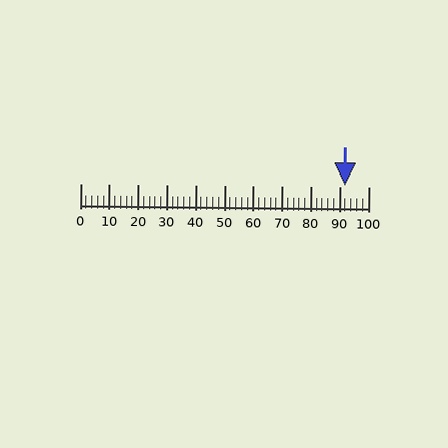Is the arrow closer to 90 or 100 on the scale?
The arrow is closer to 90.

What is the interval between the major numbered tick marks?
The major tick marks are spaced 10 units apart.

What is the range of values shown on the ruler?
The ruler shows values from 0 to 100.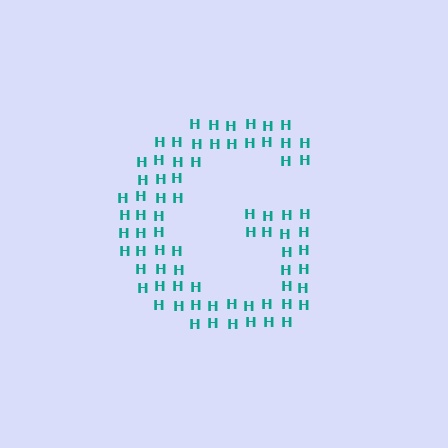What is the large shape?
The large shape is the letter G.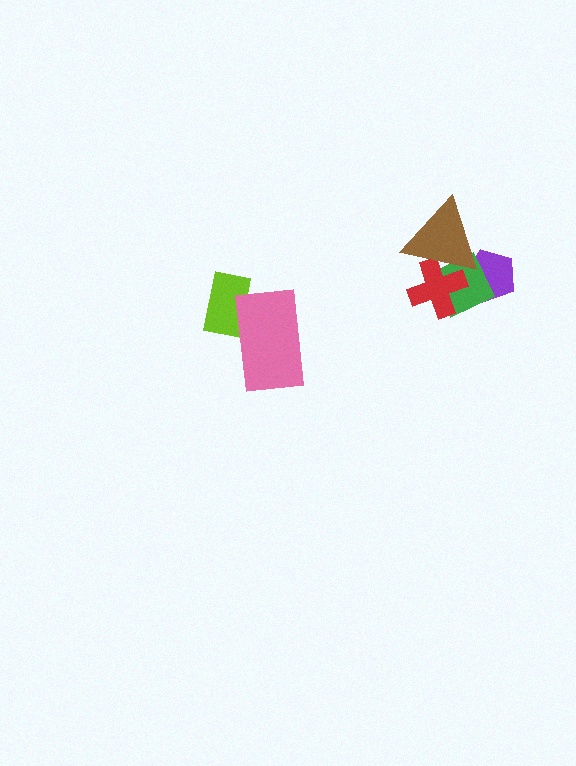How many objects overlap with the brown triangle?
3 objects overlap with the brown triangle.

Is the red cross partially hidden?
Yes, it is partially covered by another shape.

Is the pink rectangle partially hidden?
No, no other shape covers it.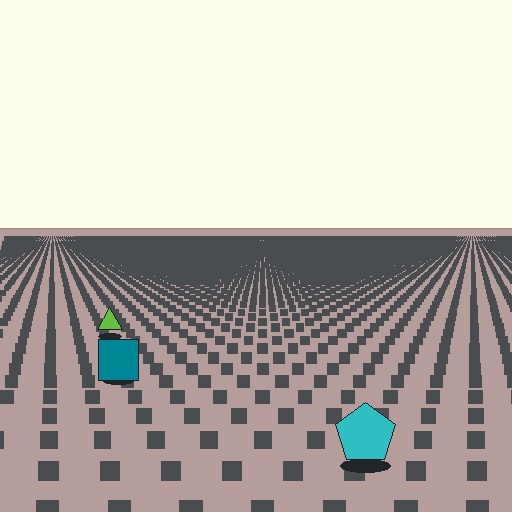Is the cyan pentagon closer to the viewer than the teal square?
Yes. The cyan pentagon is closer — you can tell from the texture gradient: the ground texture is coarser near it.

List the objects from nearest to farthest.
From nearest to farthest: the cyan pentagon, the teal square, the lime triangle.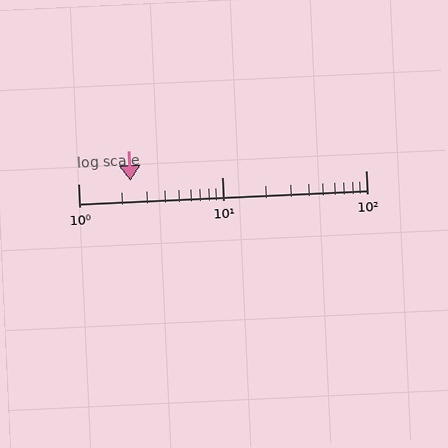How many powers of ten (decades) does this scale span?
The scale spans 2 decades, from 1 to 100.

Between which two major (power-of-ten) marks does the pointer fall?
The pointer is between 1 and 10.